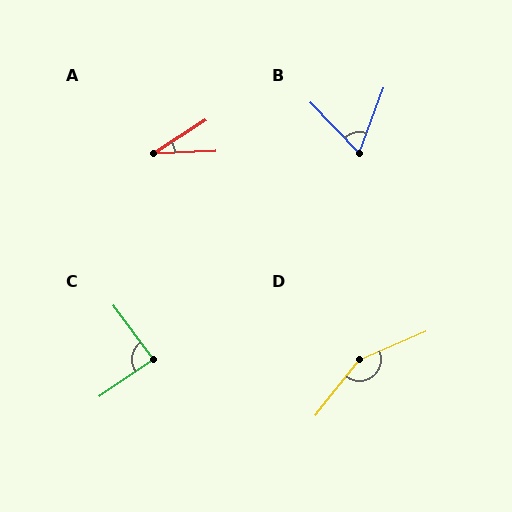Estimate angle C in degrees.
Approximately 87 degrees.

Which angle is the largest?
D, at approximately 151 degrees.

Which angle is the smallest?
A, at approximately 31 degrees.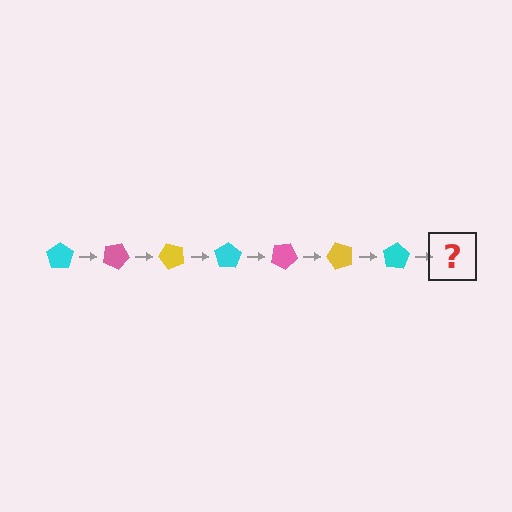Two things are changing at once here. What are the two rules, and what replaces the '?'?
The two rules are that it rotates 25 degrees each step and the color cycles through cyan, pink, and yellow. The '?' should be a pink pentagon, rotated 175 degrees from the start.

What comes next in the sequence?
The next element should be a pink pentagon, rotated 175 degrees from the start.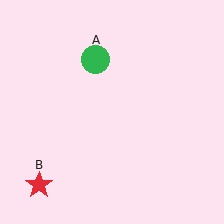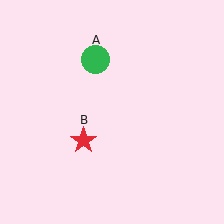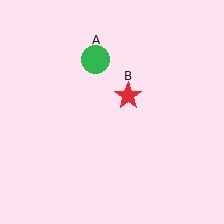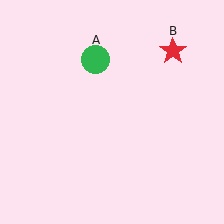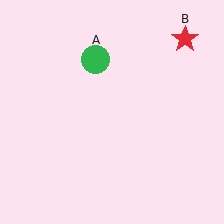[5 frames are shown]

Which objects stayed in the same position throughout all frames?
Green circle (object A) remained stationary.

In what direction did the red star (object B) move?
The red star (object B) moved up and to the right.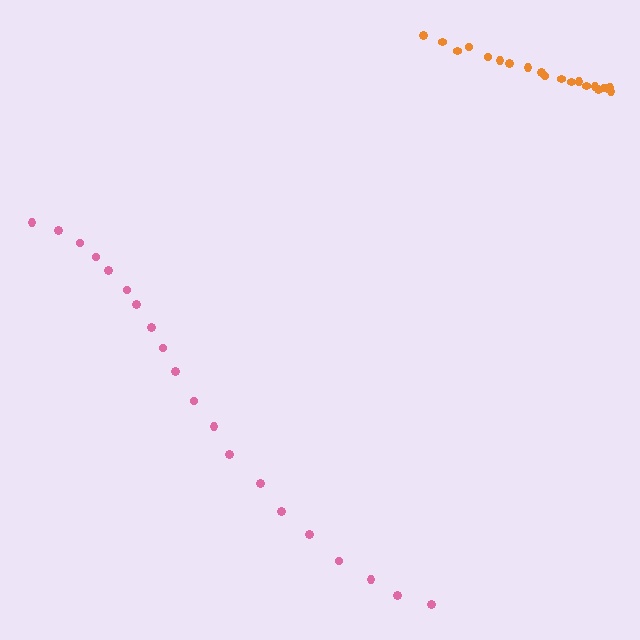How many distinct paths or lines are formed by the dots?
There are 2 distinct paths.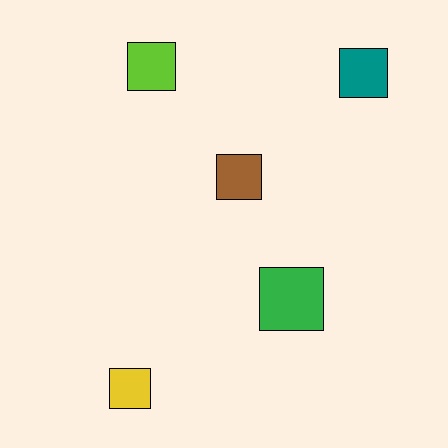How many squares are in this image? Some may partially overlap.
There are 5 squares.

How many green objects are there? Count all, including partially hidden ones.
There is 1 green object.